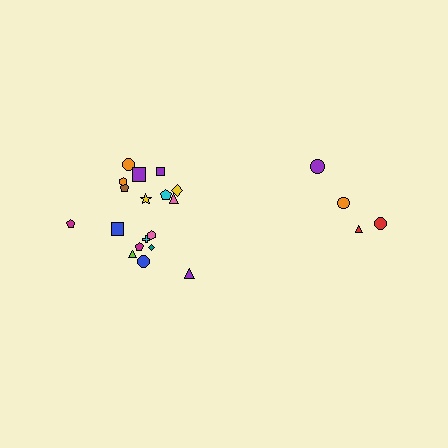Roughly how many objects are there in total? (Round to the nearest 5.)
Roughly 20 objects in total.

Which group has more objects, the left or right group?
The left group.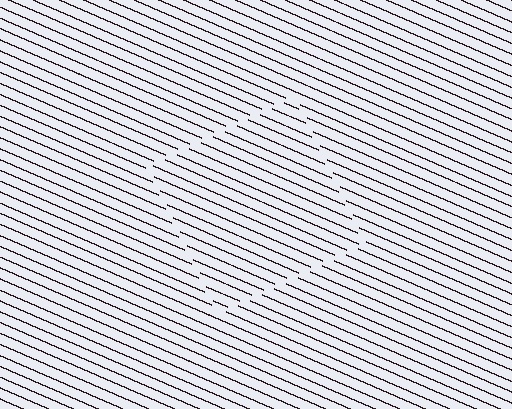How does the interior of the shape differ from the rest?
The interior of the shape contains the same grating, shifted by half a period — the contour is defined by the phase discontinuity where line-ends from the inner and outer gratings abut.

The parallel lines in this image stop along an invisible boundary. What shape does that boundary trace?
An illusory square. The interior of the shape contains the same grating, shifted by half a period — the contour is defined by the phase discontinuity where line-ends from the inner and outer gratings abut.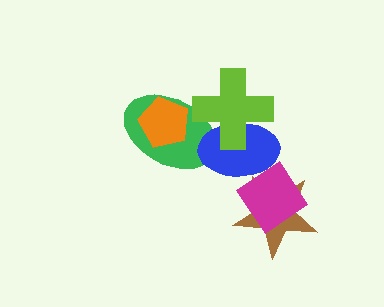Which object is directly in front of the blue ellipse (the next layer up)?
The magenta diamond is directly in front of the blue ellipse.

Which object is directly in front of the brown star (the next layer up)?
The blue ellipse is directly in front of the brown star.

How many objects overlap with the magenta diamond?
2 objects overlap with the magenta diamond.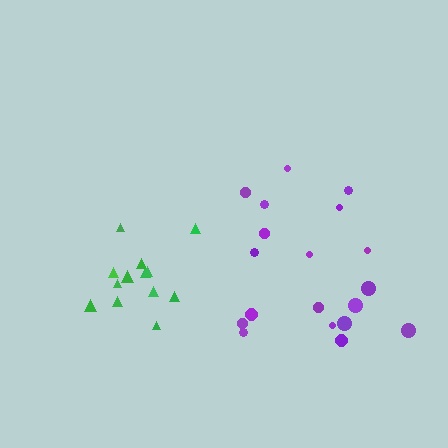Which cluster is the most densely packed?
Green.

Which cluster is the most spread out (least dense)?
Purple.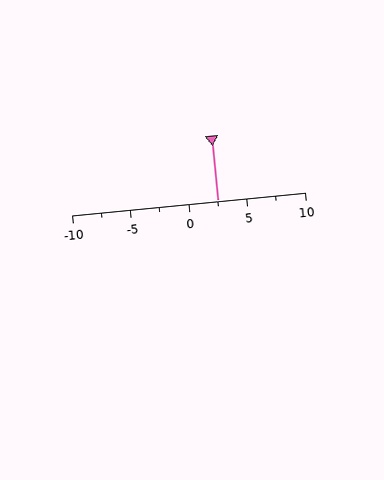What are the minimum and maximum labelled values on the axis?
The axis runs from -10 to 10.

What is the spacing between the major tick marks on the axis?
The major ticks are spaced 5 apart.